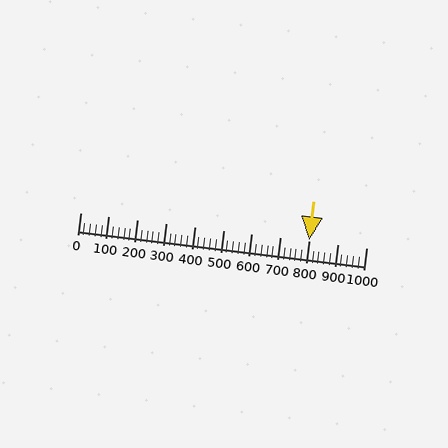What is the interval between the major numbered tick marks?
The major tick marks are spaced 100 units apart.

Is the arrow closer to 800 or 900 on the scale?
The arrow is closer to 800.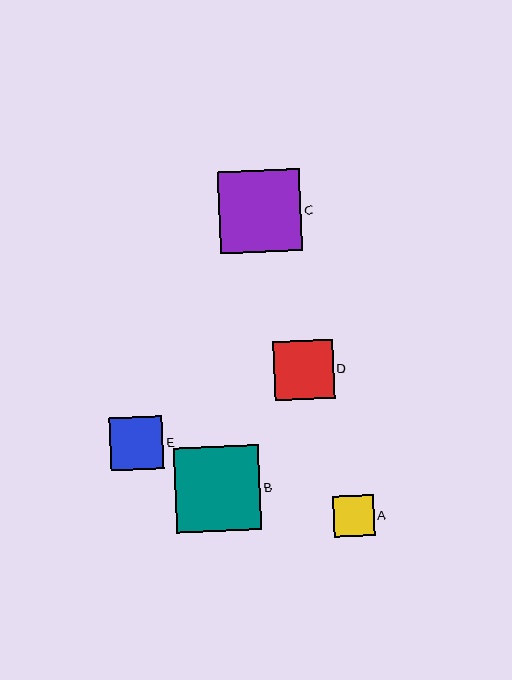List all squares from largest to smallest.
From largest to smallest: B, C, D, E, A.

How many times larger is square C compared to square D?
Square C is approximately 1.4 times the size of square D.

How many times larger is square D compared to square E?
Square D is approximately 1.1 times the size of square E.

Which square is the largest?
Square B is the largest with a size of approximately 85 pixels.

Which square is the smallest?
Square A is the smallest with a size of approximately 41 pixels.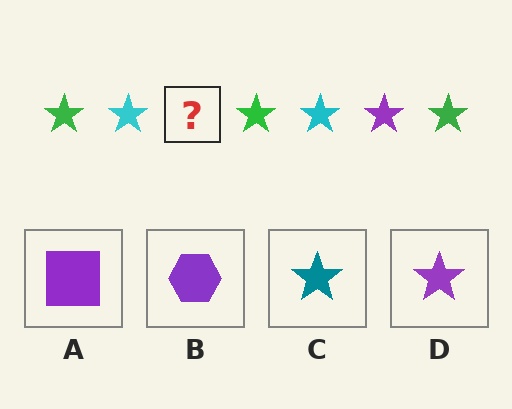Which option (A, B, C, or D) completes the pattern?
D.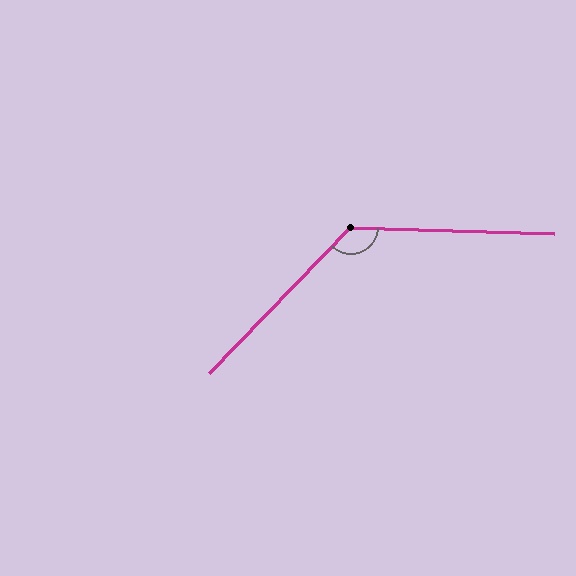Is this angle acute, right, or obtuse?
It is obtuse.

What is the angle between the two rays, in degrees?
Approximately 132 degrees.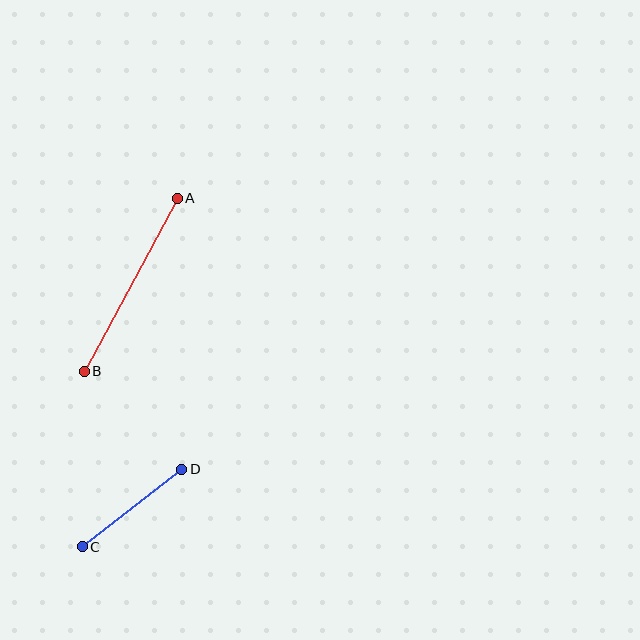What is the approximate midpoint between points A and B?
The midpoint is at approximately (131, 285) pixels.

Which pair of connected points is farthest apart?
Points A and B are farthest apart.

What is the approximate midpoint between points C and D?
The midpoint is at approximately (132, 508) pixels.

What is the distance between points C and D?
The distance is approximately 126 pixels.